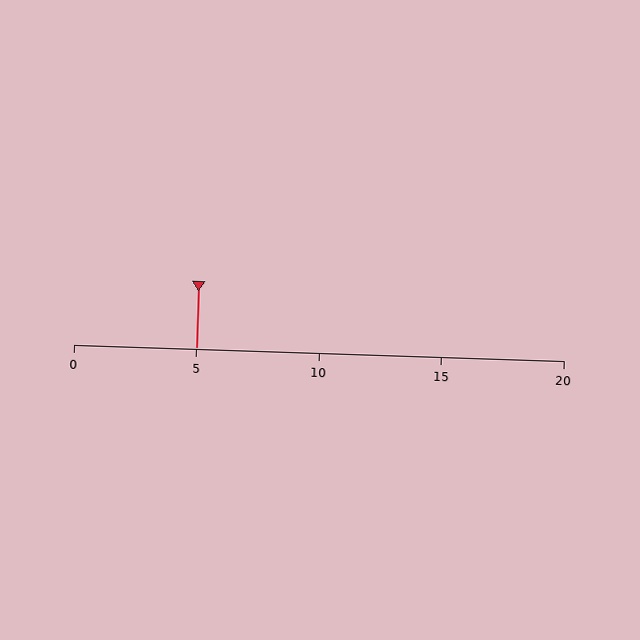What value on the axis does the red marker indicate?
The marker indicates approximately 5.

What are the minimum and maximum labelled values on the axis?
The axis runs from 0 to 20.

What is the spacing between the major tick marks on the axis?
The major ticks are spaced 5 apart.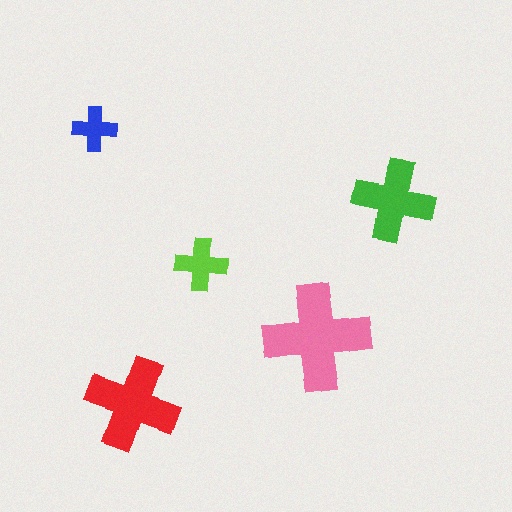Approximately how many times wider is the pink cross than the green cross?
About 1.5 times wider.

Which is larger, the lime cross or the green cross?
The green one.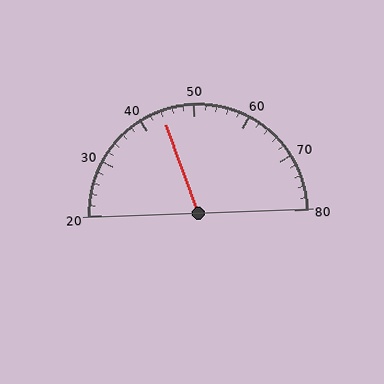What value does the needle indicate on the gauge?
The needle indicates approximately 44.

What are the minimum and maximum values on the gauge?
The gauge ranges from 20 to 80.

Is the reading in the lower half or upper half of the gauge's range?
The reading is in the lower half of the range (20 to 80).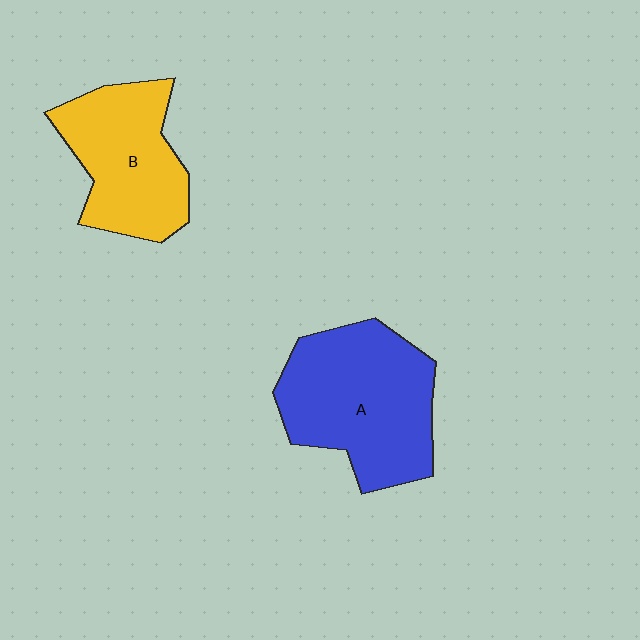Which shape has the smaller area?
Shape B (yellow).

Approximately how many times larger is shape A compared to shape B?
Approximately 1.3 times.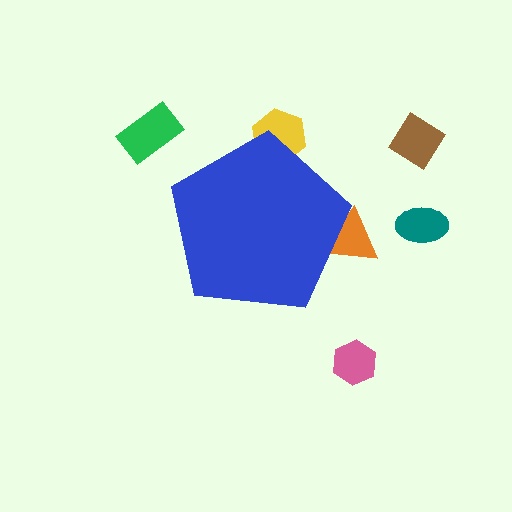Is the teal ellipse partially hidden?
No, the teal ellipse is fully visible.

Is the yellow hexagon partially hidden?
Yes, the yellow hexagon is partially hidden behind the blue pentagon.